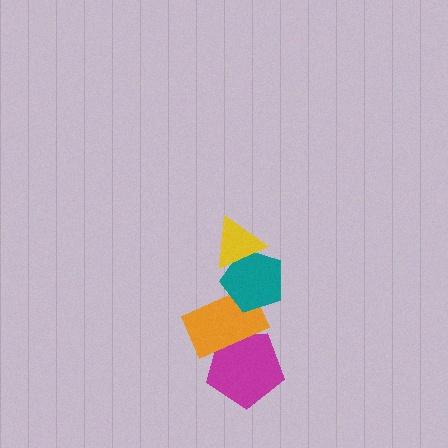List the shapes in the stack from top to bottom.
From top to bottom: the yellow triangle, the teal pentagon, the orange rectangle, the magenta pentagon.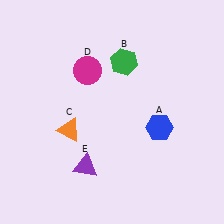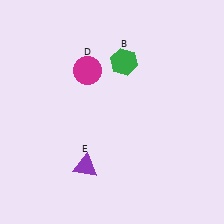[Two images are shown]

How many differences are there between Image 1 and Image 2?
There are 2 differences between the two images.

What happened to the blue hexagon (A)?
The blue hexagon (A) was removed in Image 2. It was in the bottom-right area of Image 1.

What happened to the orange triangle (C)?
The orange triangle (C) was removed in Image 2. It was in the bottom-left area of Image 1.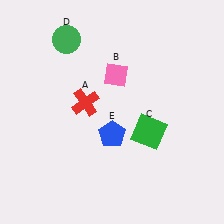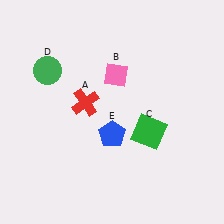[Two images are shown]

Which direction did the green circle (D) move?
The green circle (D) moved down.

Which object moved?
The green circle (D) moved down.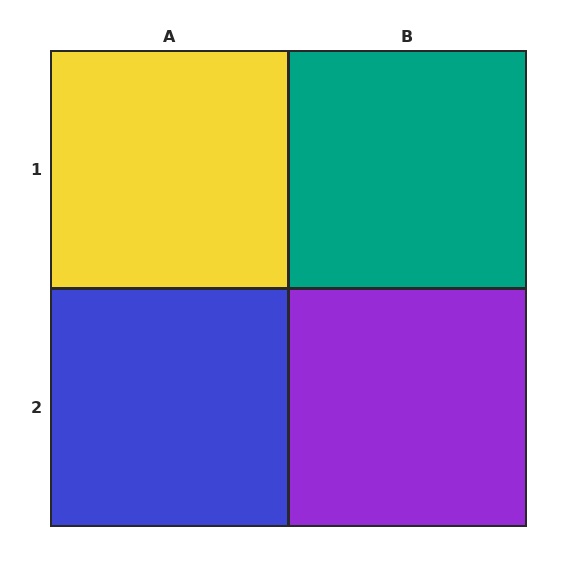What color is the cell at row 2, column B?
Purple.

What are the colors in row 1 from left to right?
Yellow, teal.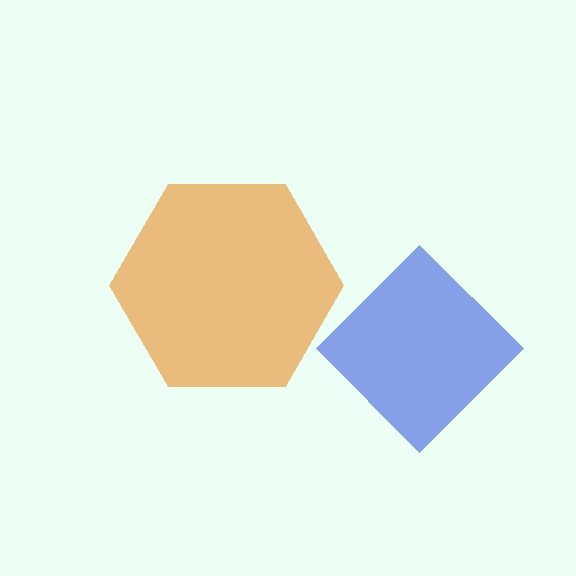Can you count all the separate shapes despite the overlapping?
Yes, there are 2 separate shapes.